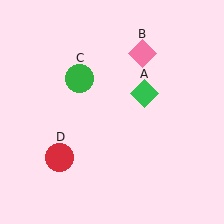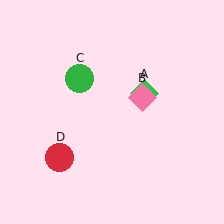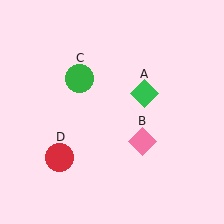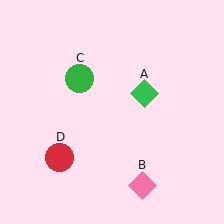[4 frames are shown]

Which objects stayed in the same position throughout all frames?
Green diamond (object A) and green circle (object C) and red circle (object D) remained stationary.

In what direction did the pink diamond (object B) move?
The pink diamond (object B) moved down.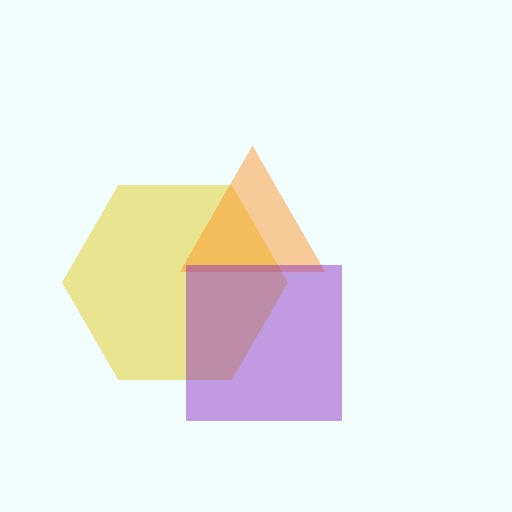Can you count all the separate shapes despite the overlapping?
Yes, there are 3 separate shapes.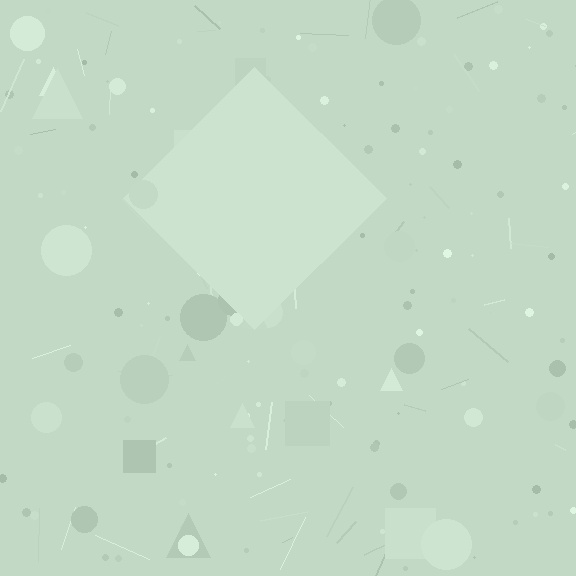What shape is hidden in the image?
A diamond is hidden in the image.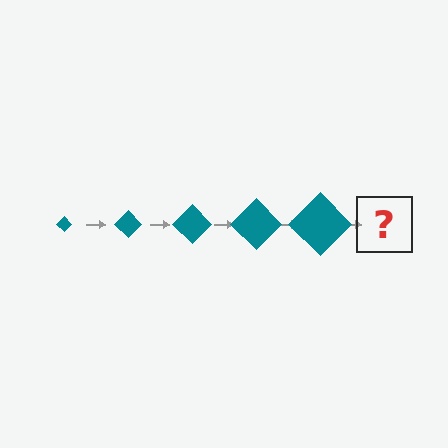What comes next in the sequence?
The next element should be a teal diamond, larger than the previous one.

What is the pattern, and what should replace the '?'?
The pattern is that the diamond gets progressively larger each step. The '?' should be a teal diamond, larger than the previous one.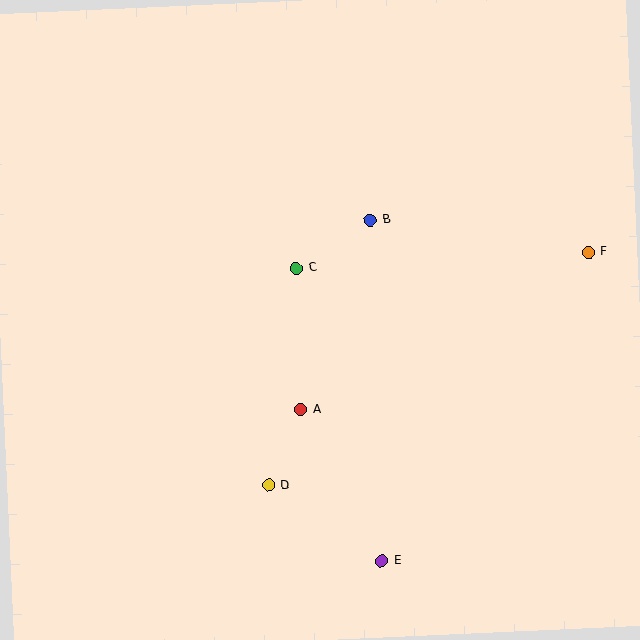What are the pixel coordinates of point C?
Point C is at (296, 268).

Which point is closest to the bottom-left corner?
Point D is closest to the bottom-left corner.